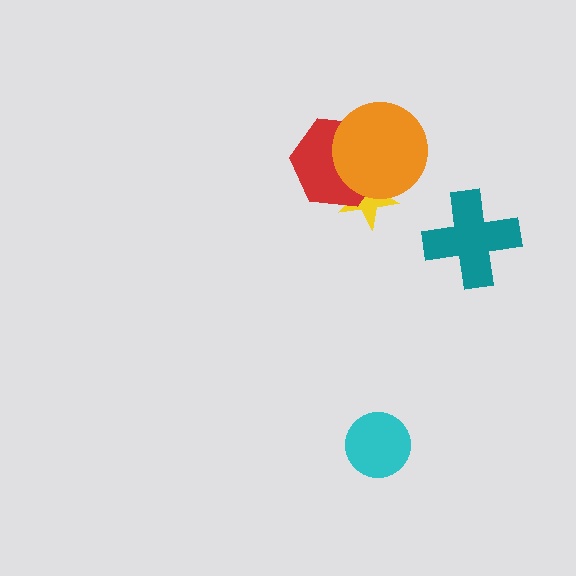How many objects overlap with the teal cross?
0 objects overlap with the teal cross.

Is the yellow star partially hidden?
Yes, it is partially covered by another shape.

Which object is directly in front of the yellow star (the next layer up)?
The red hexagon is directly in front of the yellow star.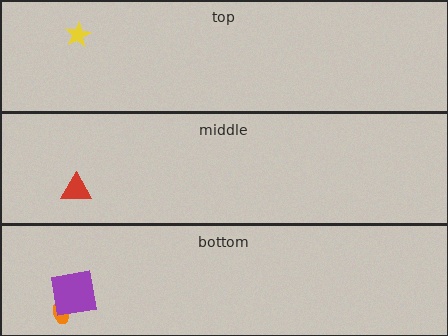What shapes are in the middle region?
The red triangle.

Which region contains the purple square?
The bottom region.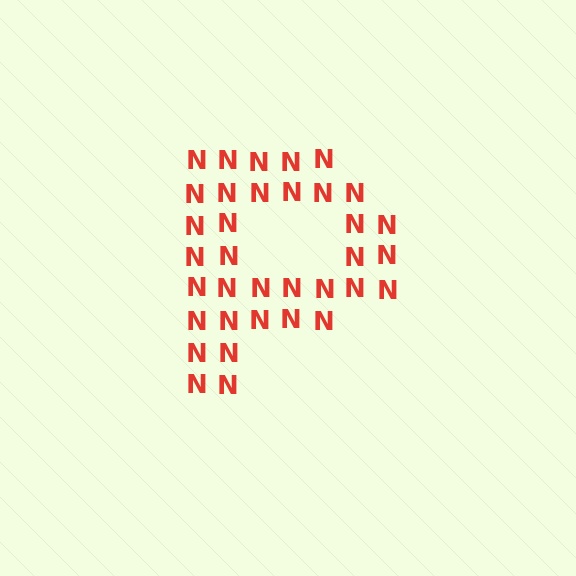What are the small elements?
The small elements are letter N's.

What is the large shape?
The large shape is the letter P.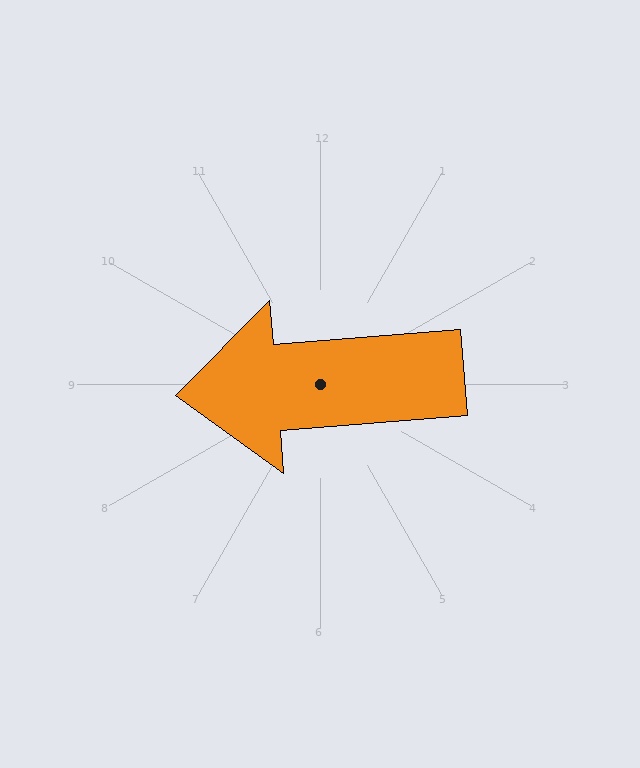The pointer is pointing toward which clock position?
Roughly 9 o'clock.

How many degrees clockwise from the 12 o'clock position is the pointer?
Approximately 266 degrees.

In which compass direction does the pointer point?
West.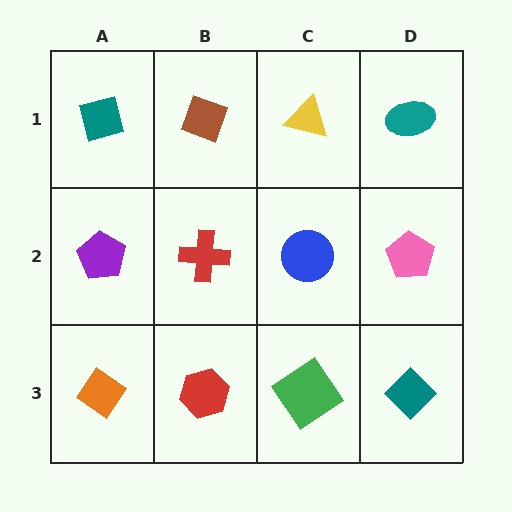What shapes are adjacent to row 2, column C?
A yellow triangle (row 1, column C), a green diamond (row 3, column C), a red cross (row 2, column B), a pink pentagon (row 2, column D).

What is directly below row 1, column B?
A red cross.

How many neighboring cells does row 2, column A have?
3.